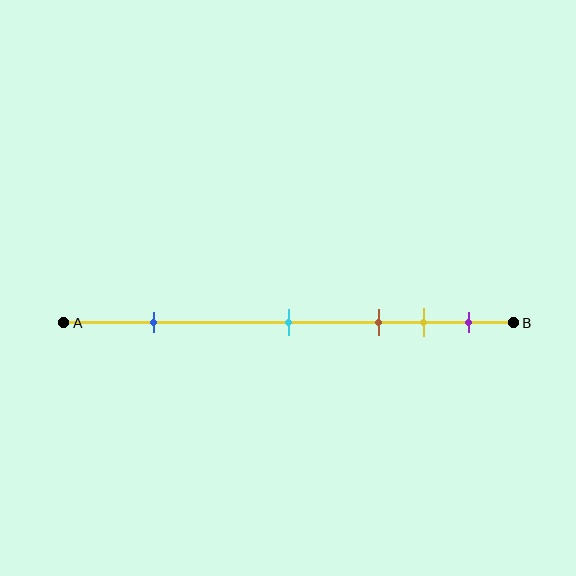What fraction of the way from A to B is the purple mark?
The purple mark is approximately 90% (0.9) of the way from A to B.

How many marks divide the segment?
There are 5 marks dividing the segment.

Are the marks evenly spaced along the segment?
No, the marks are not evenly spaced.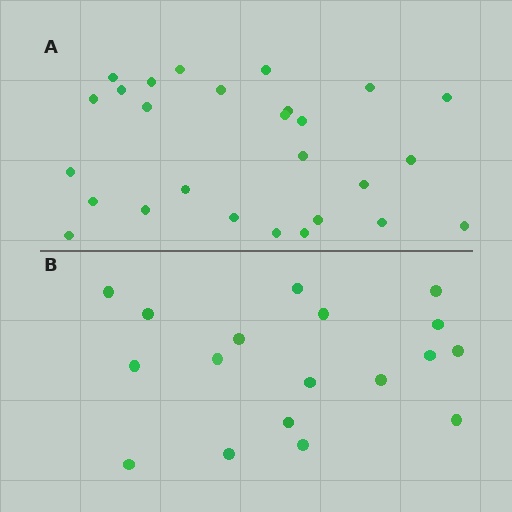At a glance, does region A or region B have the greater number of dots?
Region A (the top region) has more dots.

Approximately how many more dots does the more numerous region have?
Region A has roughly 8 or so more dots than region B.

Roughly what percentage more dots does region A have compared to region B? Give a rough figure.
About 50% more.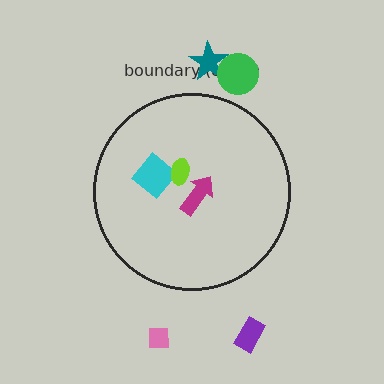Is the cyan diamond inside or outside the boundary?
Inside.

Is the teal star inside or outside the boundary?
Outside.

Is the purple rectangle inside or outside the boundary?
Outside.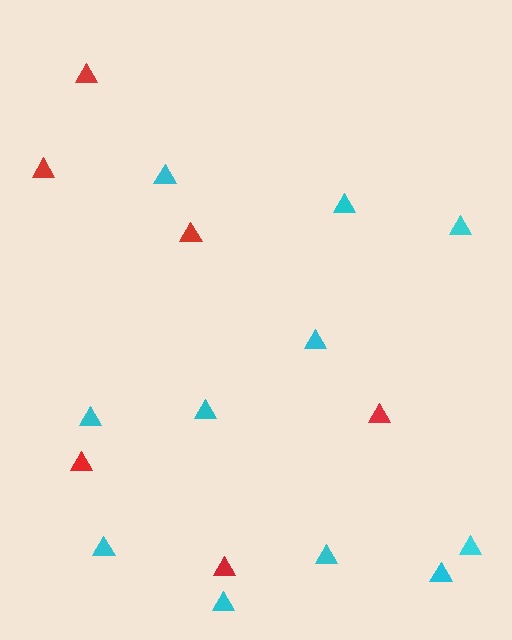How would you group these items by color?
There are 2 groups: one group of red triangles (6) and one group of cyan triangles (11).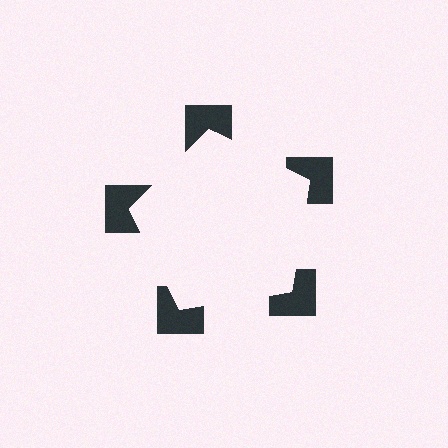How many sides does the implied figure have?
5 sides.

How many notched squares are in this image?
There are 5 — one at each vertex of the illusory pentagon.